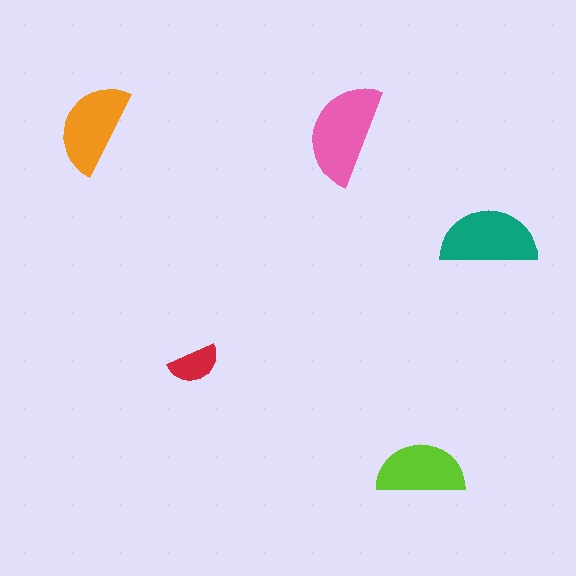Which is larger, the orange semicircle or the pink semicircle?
The pink one.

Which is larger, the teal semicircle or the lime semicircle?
The teal one.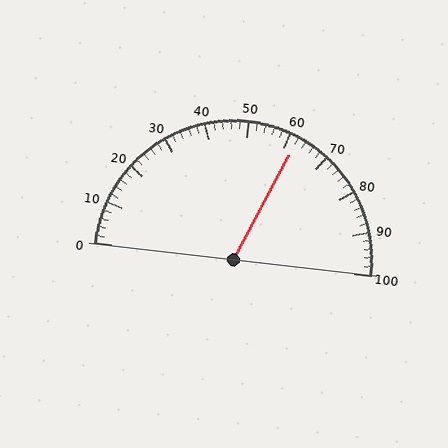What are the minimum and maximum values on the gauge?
The gauge ranges from 0 to 100.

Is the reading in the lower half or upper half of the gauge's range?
The reading is in the upper half of the range (0 to 100).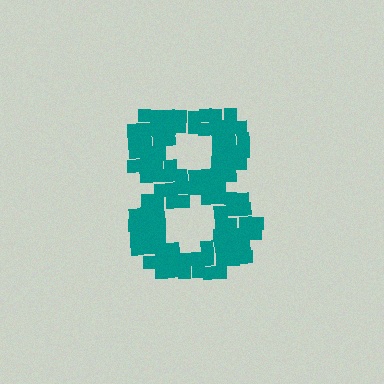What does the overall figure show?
The overall figure shows the digit 8.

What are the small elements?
The small elements are squares.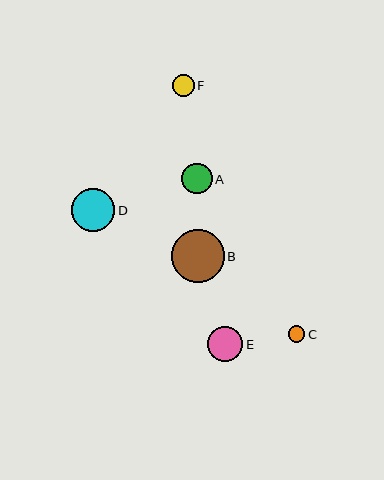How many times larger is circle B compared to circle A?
Circle B is approximately 1.7 times the size of circle A.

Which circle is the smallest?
Circle C is the smallest with a size of approximately 16 pixels.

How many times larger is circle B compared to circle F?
Circle B is approximately 2.5 times the size of circle F.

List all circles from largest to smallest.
From largest to smallest: B, D, E, A, F, C.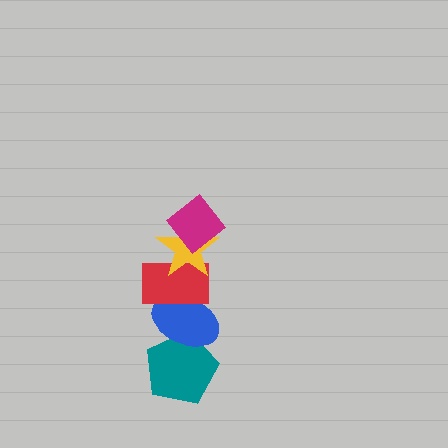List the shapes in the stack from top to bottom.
From top to bottom: the magenta diamond, the yellow star, the red rectangle, the blue ellipse, the teal pentagon.